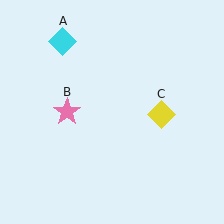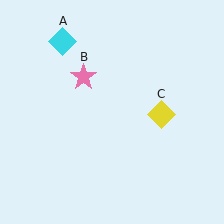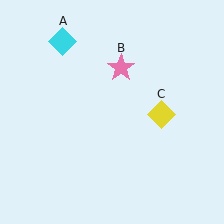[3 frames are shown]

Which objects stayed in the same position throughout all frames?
Cyan diamond (object A) and yellow diamond (object C) remained stationary.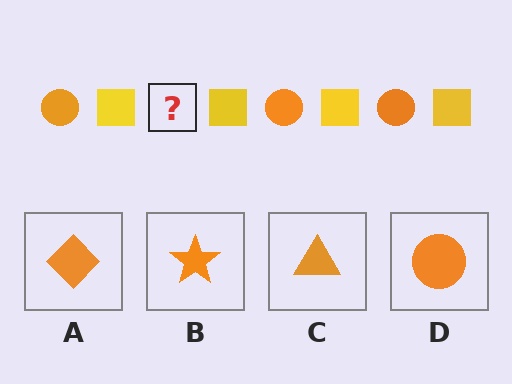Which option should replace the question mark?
Option D.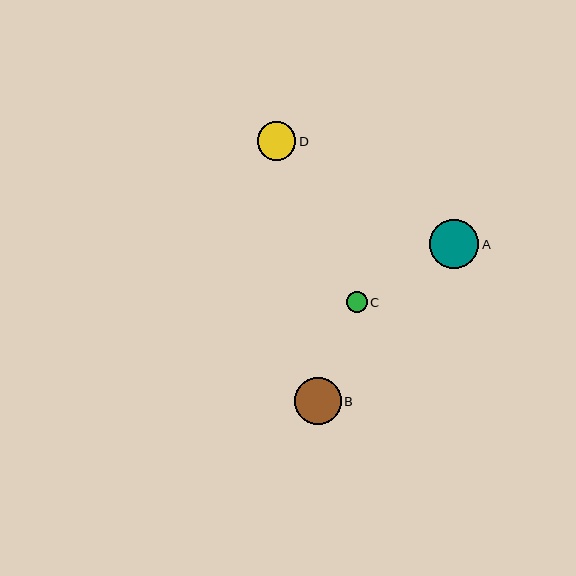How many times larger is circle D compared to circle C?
Circle D is approximately 1.9 times the size of circle C.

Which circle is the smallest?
Circle C is the smallest with a size of approximately 21 pixels.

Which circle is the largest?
Circle A is the largest with a size of approximately 49 pixels.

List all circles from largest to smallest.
From largest to smallest: A, B, D, C.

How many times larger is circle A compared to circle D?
Circle A is approximately 1.3 times the size of circle D.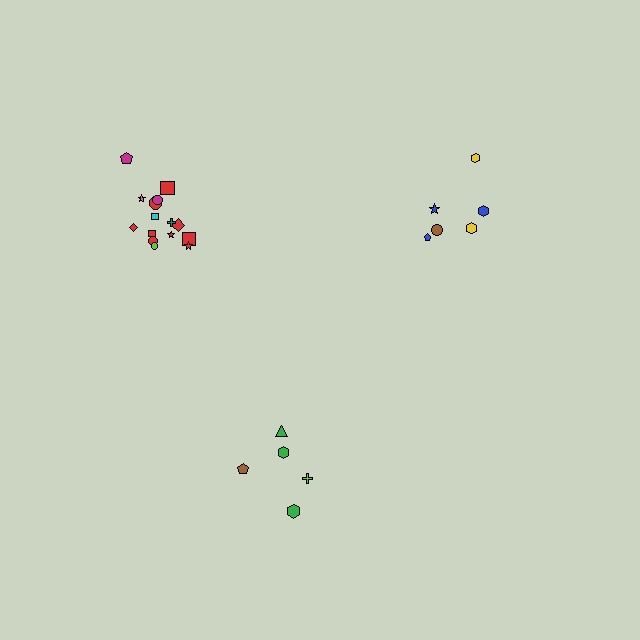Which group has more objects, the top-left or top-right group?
The top-left group.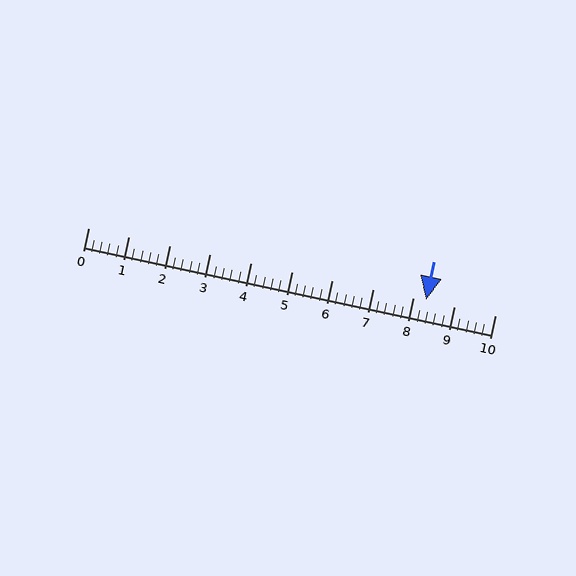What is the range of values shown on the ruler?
The ruler shows values from 0 to 10.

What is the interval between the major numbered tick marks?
The major tick marks are spaced 1 units apart.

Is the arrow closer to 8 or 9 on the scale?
The arrow is closer to 8.